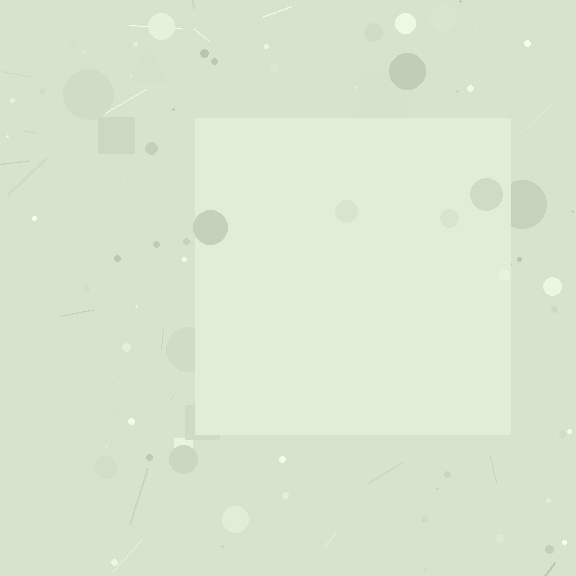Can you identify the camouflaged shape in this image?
The camouflaged shape is a square.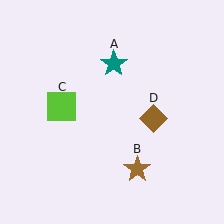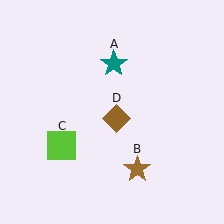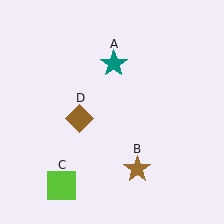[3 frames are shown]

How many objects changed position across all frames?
2 objects changed position: lime square (object C), brown diamond (object D).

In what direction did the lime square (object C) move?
The lime square (object C) moved down.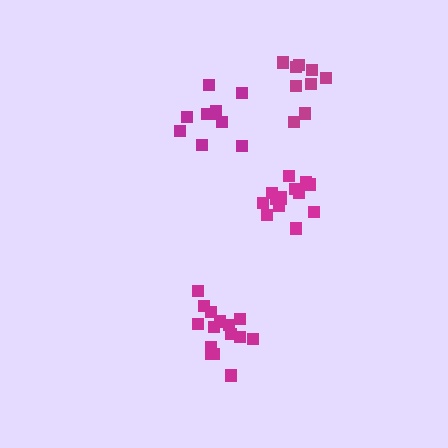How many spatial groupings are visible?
There are 4 spatial groupings.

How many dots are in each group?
Group 1: 15 dots, Group 2: 14 dots, Group 3: 9 dots, Group 4: 10 dots (48 total).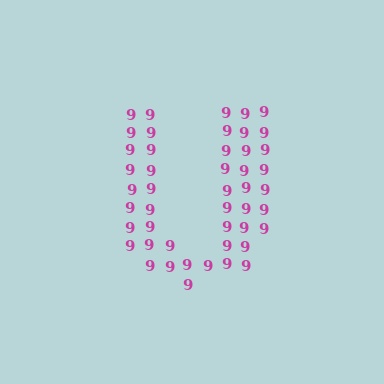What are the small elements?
The small elements are digit 9's.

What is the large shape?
The large shape is the letter U.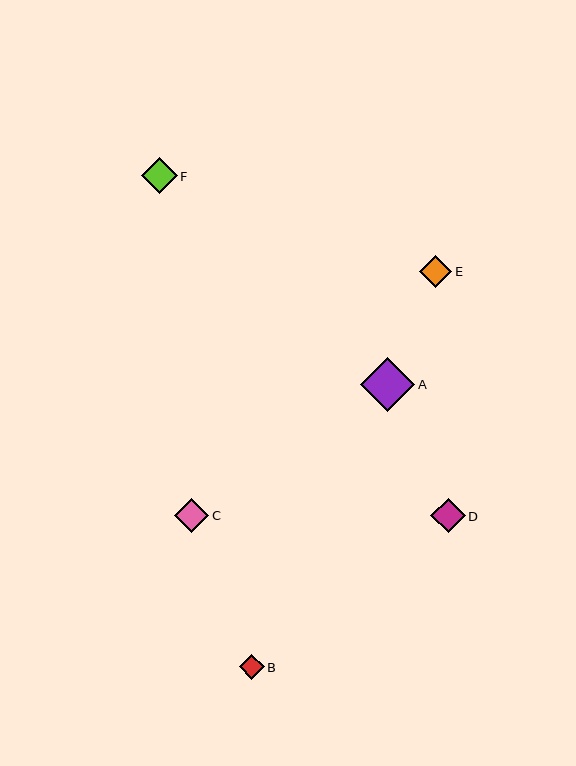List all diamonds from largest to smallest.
From largest to smallest: A, F, D, C, E, B.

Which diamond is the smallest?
Diamond B is the smallest with a size of approximately 24 pixels.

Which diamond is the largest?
Diamond A is the largest with a size of approximately 54 pixels.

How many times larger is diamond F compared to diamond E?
Diamond F is approximately 1.1 times the size of diamond E.